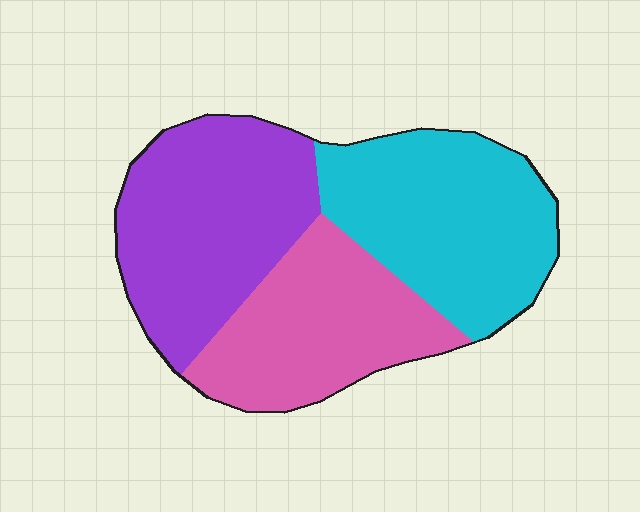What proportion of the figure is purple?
Purple covers roughly 35% of the figure.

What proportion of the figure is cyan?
Cyan covers around 35% of the figure.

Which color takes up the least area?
Pink, at roughly 30%.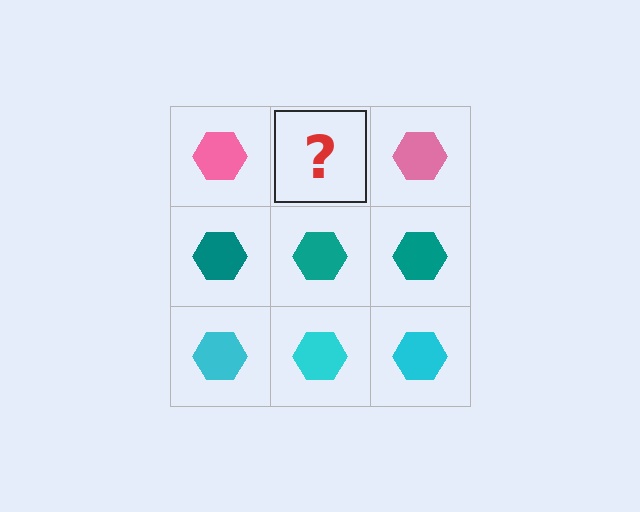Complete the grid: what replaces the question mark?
The question mark should be replaced with a pink hexagon.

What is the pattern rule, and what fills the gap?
The rule is that each row has a consistent color. The gap should be filled with a pink hexagon.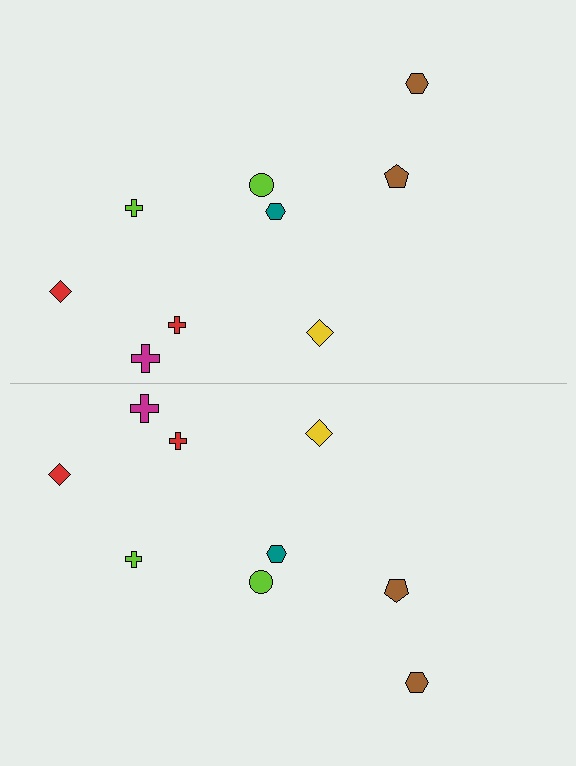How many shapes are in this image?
There are 18 shapes in this image.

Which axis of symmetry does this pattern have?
The pattern has a horizontal axis of symmetry running through the center of the image.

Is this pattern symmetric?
Yes, this pattern has bilateral (reflection) symmetry.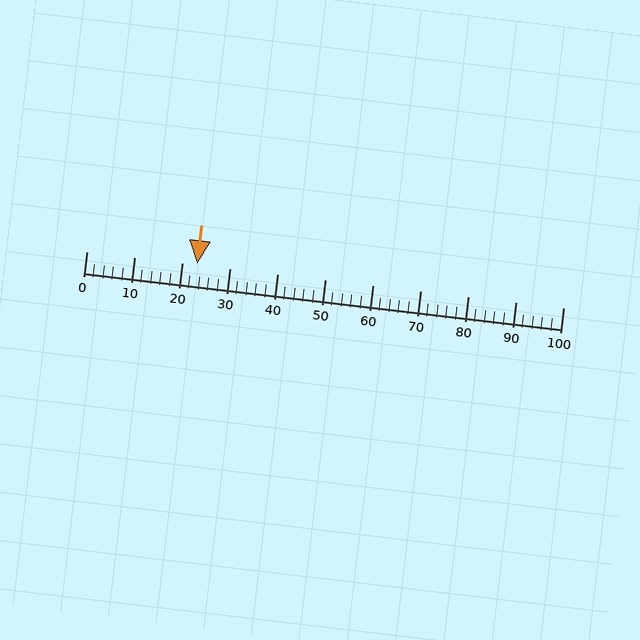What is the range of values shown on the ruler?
The ruler shows values from 0 to 100.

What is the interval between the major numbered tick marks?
The major tick marks are spaced 10 units apart.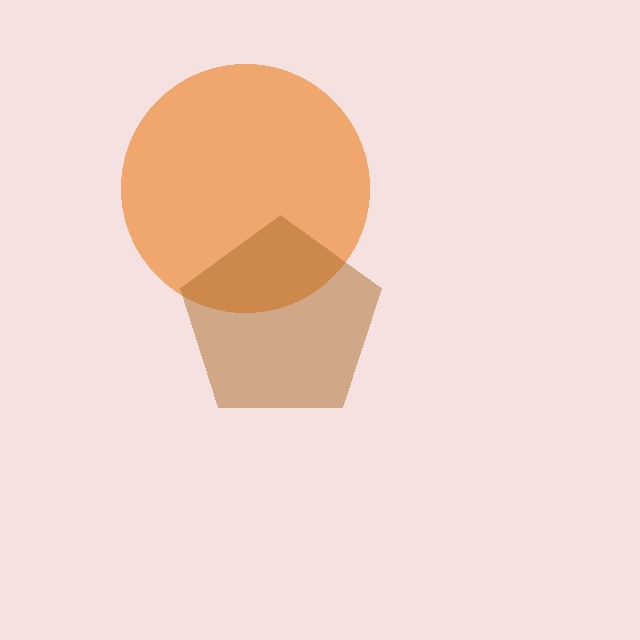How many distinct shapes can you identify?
There are 2 distinct shapes: an orange circle, a brown pentagon.